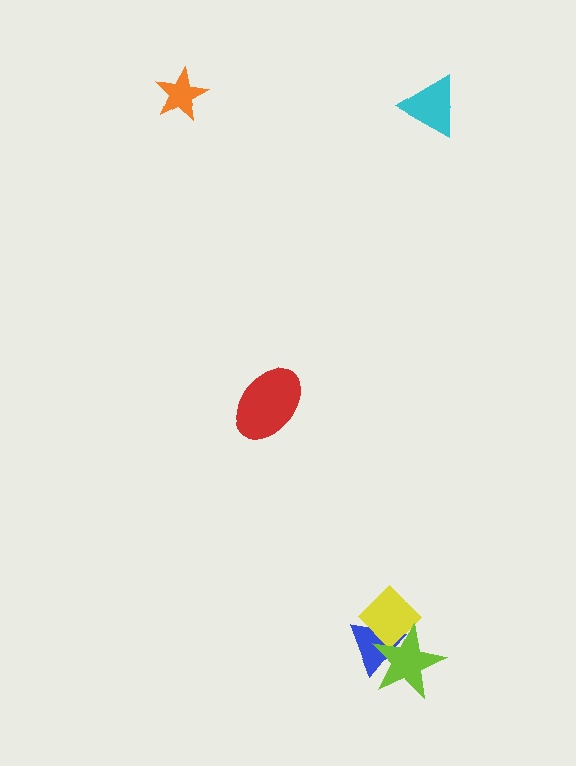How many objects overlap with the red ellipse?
0 objects overlap with the red ellipse.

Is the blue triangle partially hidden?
Yes, it is partially covered by another shape.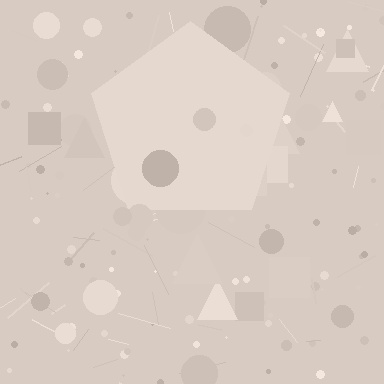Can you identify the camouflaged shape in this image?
The camouflaged shape is a pentagon.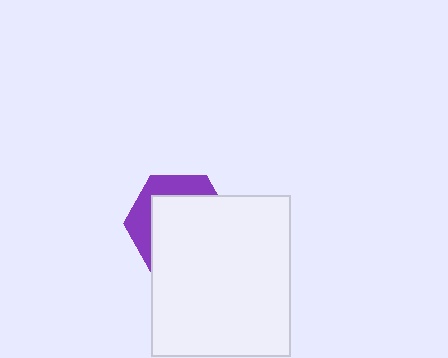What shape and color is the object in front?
The object in front is a white rectangle.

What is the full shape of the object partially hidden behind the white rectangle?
The partially hidden object is a purple hexagon.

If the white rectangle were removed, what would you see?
You would see the complete purple hexagon.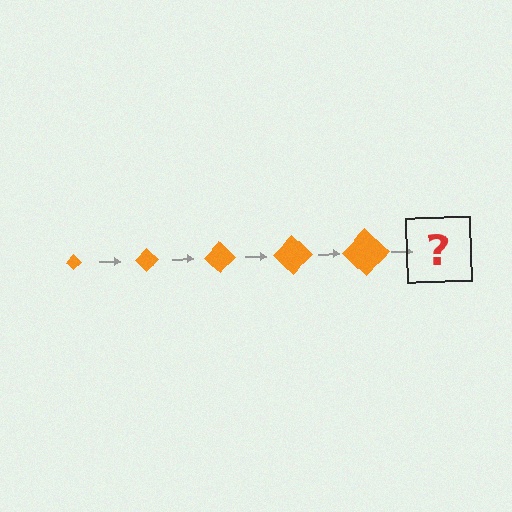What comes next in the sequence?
The next element should be an orange diamond, larger than the previous one.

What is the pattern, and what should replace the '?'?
The pattern is that the diamond gets progressively larger each step. The '?' should be an orange diamond, larger than the previous one.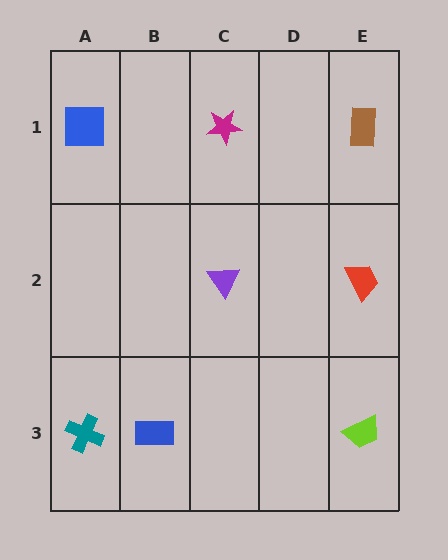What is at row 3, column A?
A teal cross.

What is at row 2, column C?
A purple triangle.